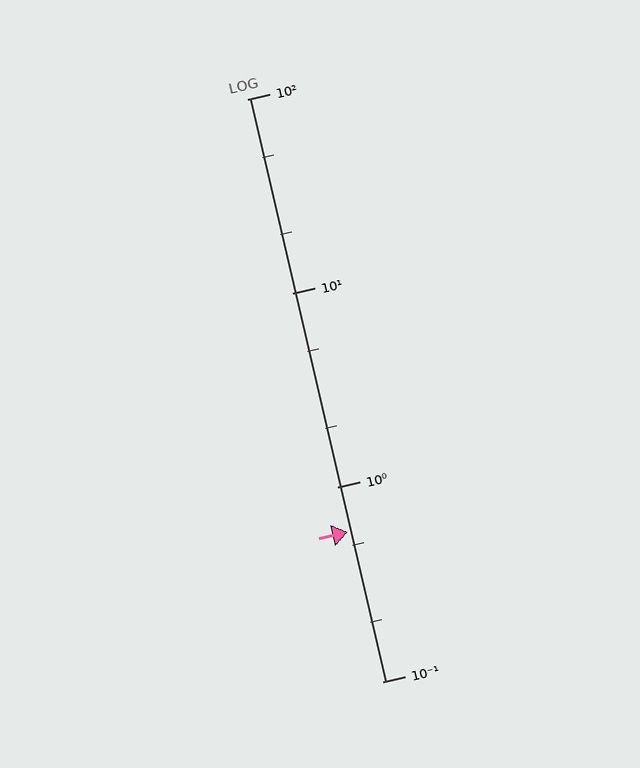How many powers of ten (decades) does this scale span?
The scale spans 3 decades, from 0.1 to 100.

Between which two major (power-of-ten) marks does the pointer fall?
The pointer is between 0.1 and 1.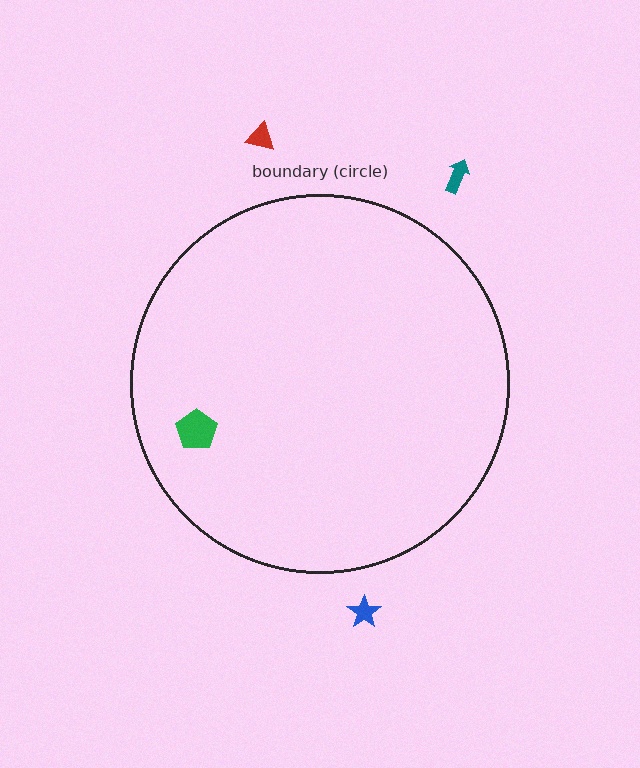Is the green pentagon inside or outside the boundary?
Inside.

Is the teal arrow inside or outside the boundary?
Outside.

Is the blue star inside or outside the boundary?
Outside.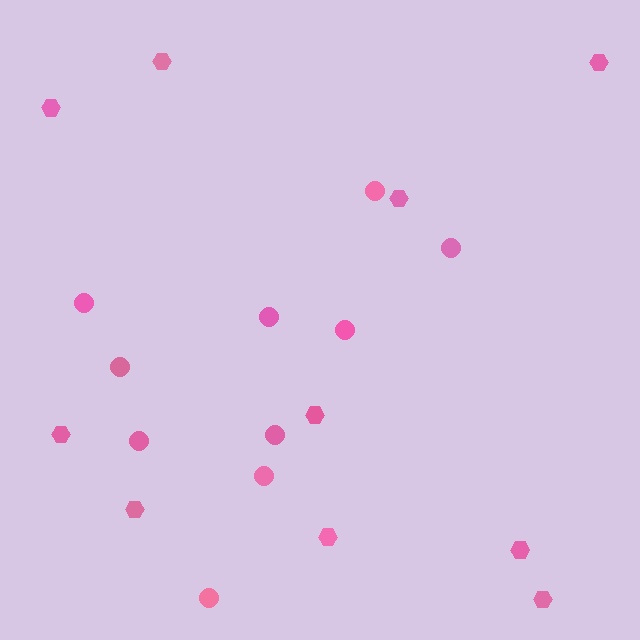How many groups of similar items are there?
There are 2 groups: one group of hexagons (10) and one group of circles (10).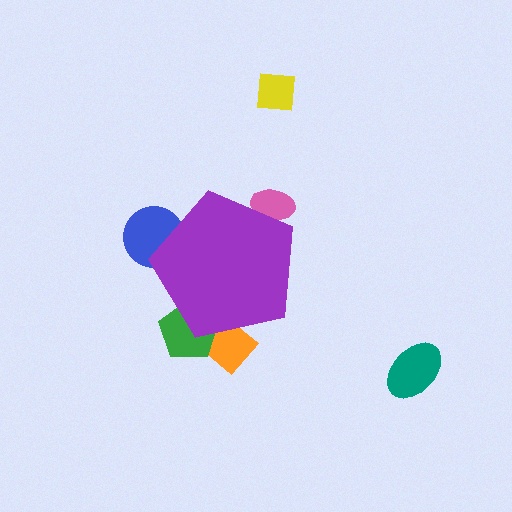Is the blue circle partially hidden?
Yes, the blue circle is partially hidden behind the purple pentagon.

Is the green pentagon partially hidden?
Yes, the green pentagon is partially hidden behind the purple pentagon.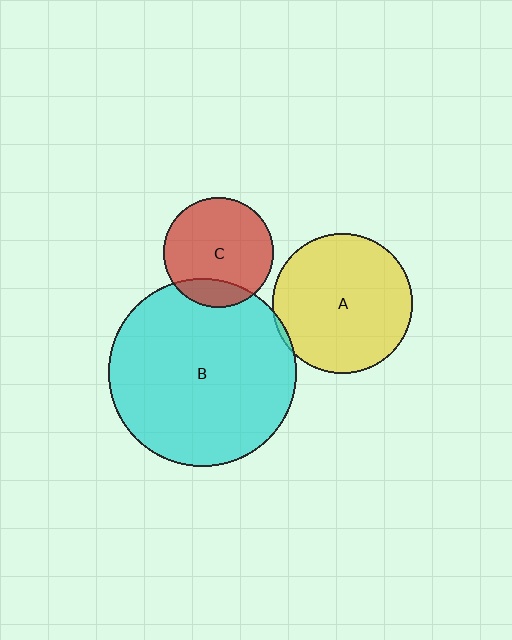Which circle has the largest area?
Circle B (cyan).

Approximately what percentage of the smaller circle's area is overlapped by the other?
Approximately 5%.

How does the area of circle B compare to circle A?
Approximately 1.8 times.